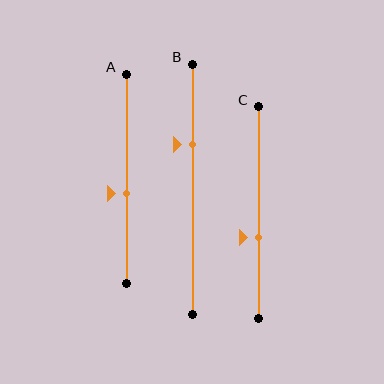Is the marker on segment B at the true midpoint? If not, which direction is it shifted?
No, the marker on segment B is shifted upward by about 18% of the segment length.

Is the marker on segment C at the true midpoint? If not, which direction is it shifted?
No, the marker on segment C is shifted downward by about 12% of the segment length.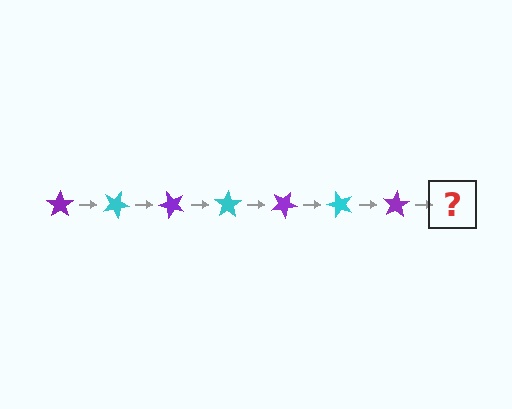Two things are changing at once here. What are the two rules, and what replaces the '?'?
The two rules are that it rotates 25 degrees each step and the color cycles through purple and cyan. The '?' should be a cyan star, rotated 175 degrees from the start.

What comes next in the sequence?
The next element should be a cyan star, rotated 175 degrees from the start.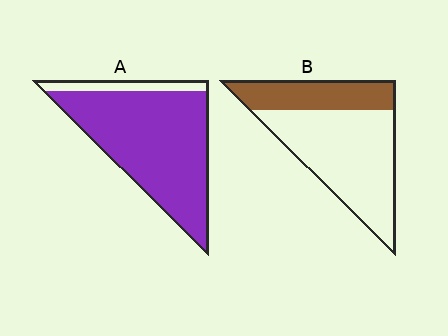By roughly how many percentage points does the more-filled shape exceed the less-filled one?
By roughly 55 percentage points (A over B).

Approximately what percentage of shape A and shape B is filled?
A is approximately 90% and B is approximately 30%.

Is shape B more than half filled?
No.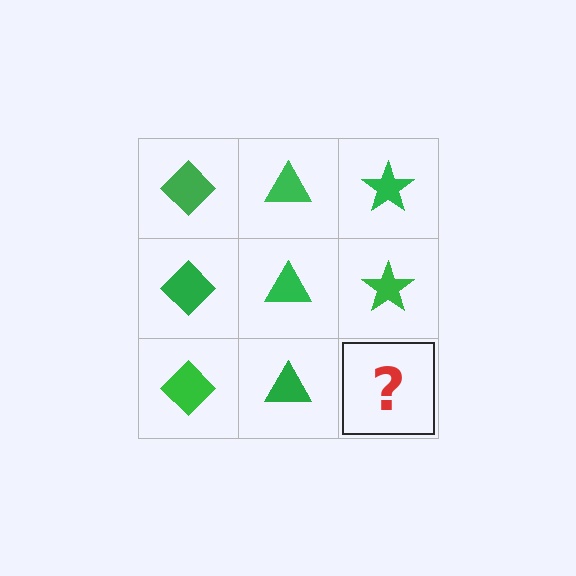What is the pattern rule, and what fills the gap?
The rule is that each column has a consistent shape. The gap should be filled with a green star.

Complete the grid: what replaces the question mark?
The question mark should be replaced with a green star.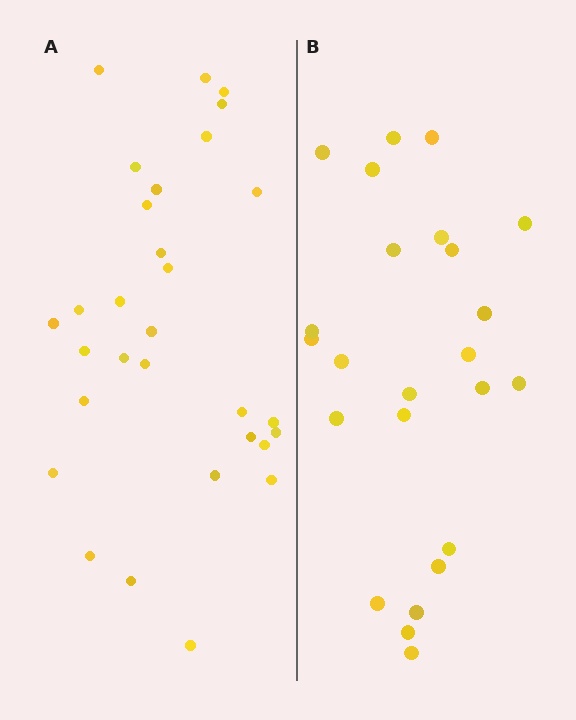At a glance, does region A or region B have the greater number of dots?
Region A (the left region) has more dots.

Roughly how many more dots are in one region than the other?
Region A has about 6 more dots than region B.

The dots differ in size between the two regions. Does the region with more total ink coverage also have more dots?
No. Region B has more total ink coverage because its dots are larger, but region A actually contains more individual dots. Total area can be misleading — the number of items is what matters here.